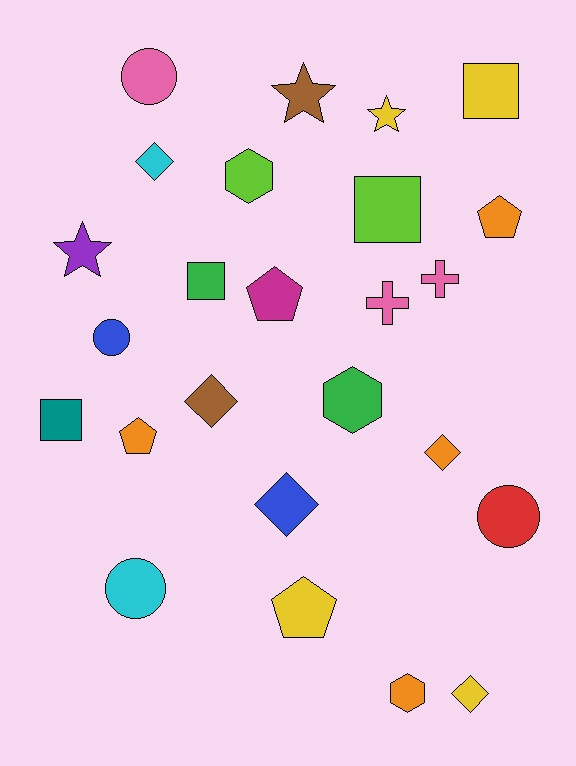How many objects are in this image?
There are 25 objects.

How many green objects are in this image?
There are 2 green objects.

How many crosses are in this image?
There are 2 crosses.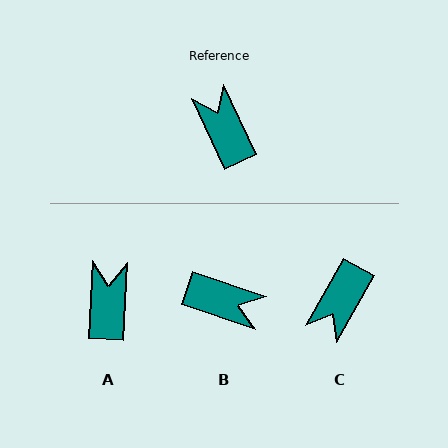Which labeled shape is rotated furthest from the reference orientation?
B, about 133 degrees away.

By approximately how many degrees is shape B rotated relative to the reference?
Approximately 133 degrees clockwise.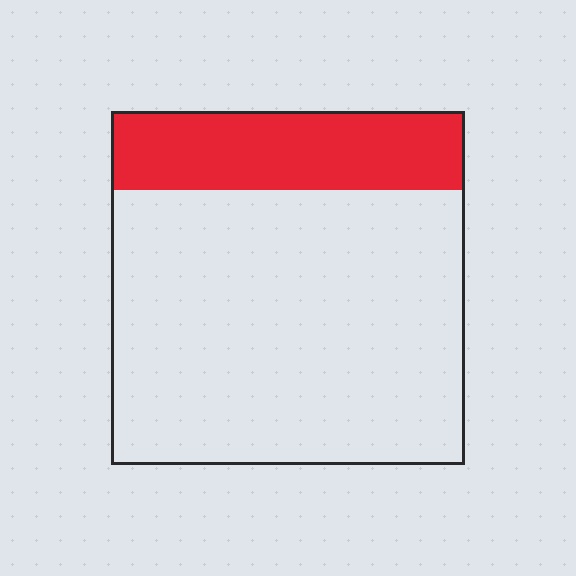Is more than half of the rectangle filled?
No.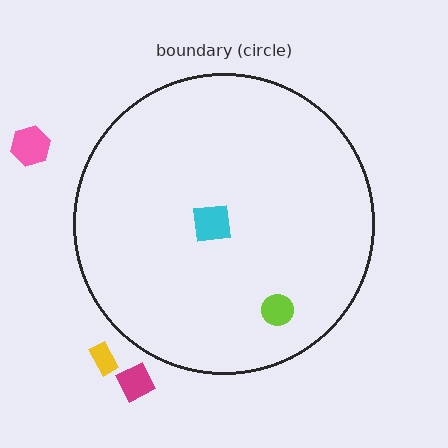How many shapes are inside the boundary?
2 inside, 3 outside.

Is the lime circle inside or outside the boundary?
Inside.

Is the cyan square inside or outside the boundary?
Inside.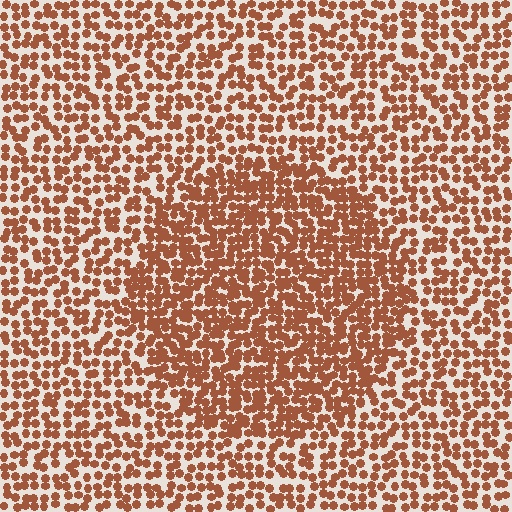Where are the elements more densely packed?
The elements are more densely packed inside the circle boundary.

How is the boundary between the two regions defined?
The boundary is defined by a change in element density (approximately 1.6x ratio). All elements are the same color, size, and shape.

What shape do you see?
I see a circle.